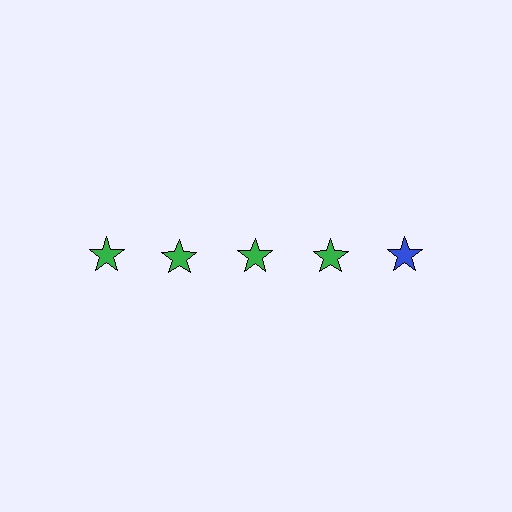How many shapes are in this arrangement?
There are 5 shapes arranged in a grid pattern.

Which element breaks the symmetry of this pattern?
The blue star in the top row, rightmost column breaks the symmetry. All other shapes are green stars.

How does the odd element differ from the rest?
It has a different color: blue instead of green.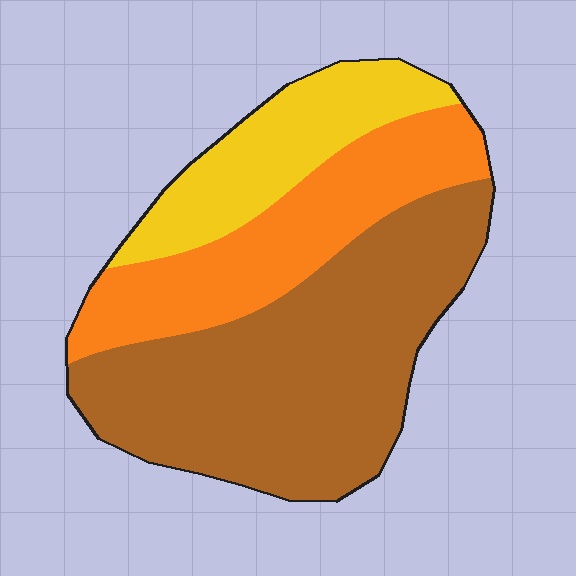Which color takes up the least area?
Yellow, at roughly 20%.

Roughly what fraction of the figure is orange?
Orange covers roughly 30% of the figure.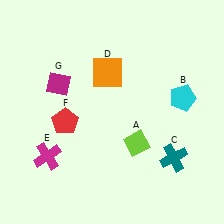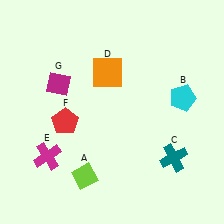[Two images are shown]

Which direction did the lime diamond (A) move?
The lime diamond (A) moved left.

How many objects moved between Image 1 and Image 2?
1 object moved between the two images.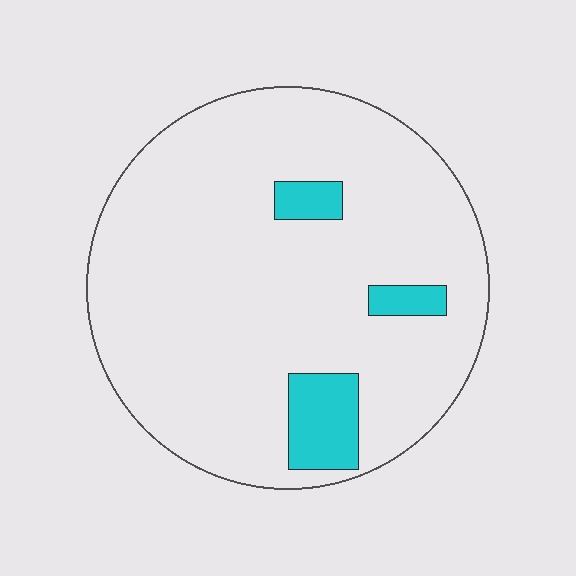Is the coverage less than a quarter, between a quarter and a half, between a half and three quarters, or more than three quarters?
Less than a quarter.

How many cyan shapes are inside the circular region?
3.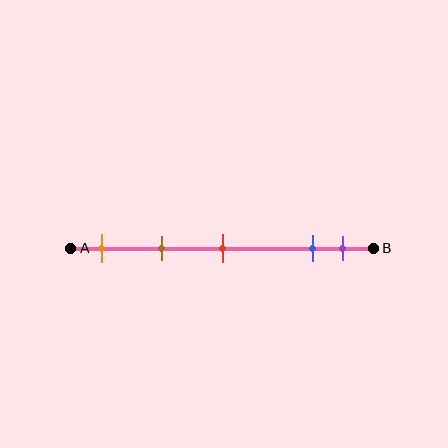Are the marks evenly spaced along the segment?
No, the marks are not evenly spaced.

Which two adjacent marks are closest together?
The blue and purple marks are the closest adjacent pair.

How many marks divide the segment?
There are 5 marks dividing the segment.